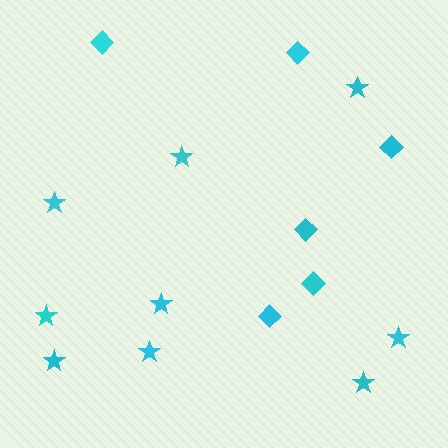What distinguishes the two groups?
There are 2 groups: one group of stars (9) and one group of diamonds (6).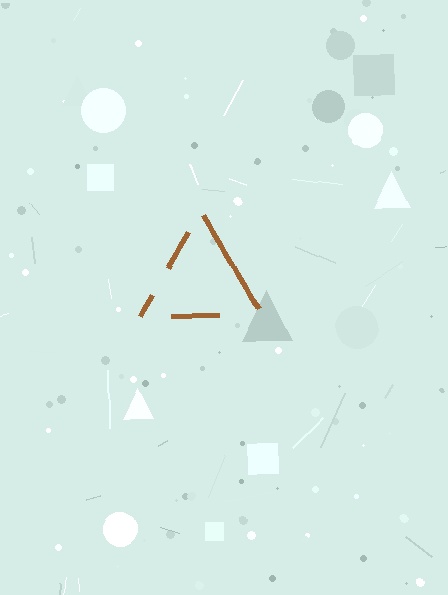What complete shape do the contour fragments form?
The contour fragments form a triangle.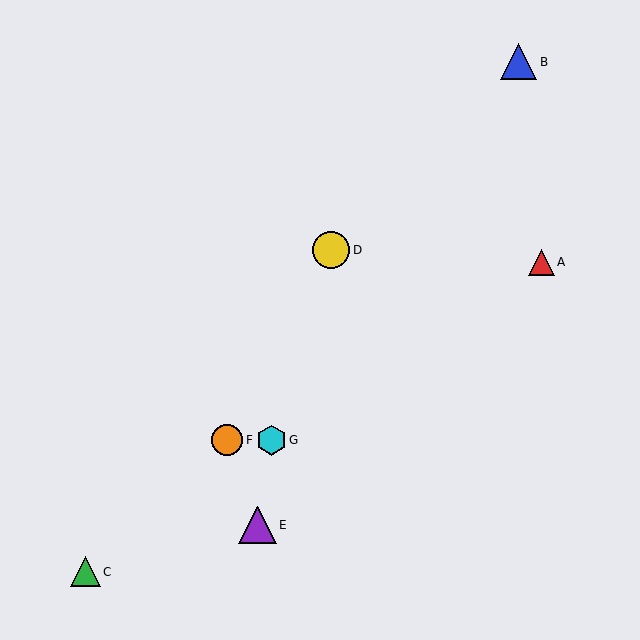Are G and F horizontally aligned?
Yes, both are at y≈440.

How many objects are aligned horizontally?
2 objects (F, G) are aligned horizontally.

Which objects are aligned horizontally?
Objects F, G are aligned horizontally.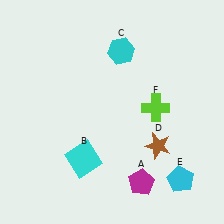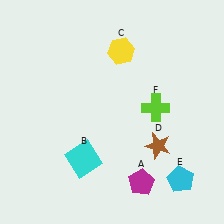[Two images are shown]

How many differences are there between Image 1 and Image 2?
There is 1 difference between the two images.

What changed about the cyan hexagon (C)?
In Image 1, C is cyan. In Image 2, it changed to yellow.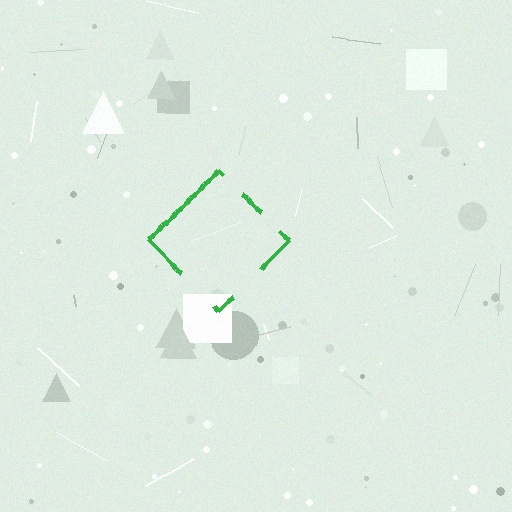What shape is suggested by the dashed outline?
The dashed outline suggests a diamond.